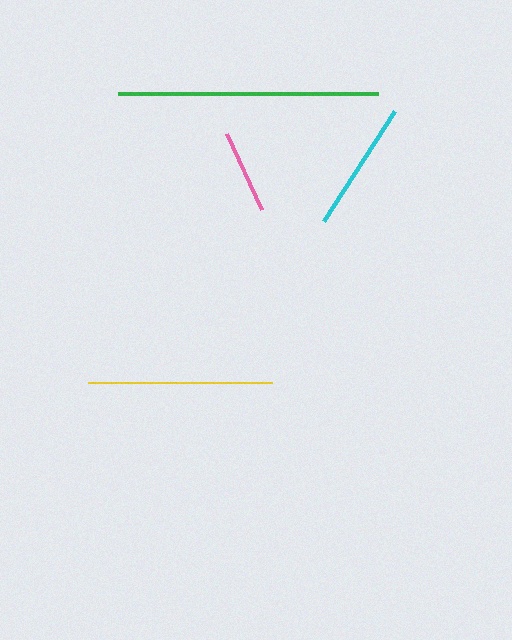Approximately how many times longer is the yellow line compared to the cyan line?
The yellow line is approximately 1.4 times the length of the cyan line.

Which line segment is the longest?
The green line is the longest at approximately 260 pixels.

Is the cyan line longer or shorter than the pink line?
The cyan line is longer than the pink line.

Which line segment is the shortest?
The pink line is the shortest at approximately 83 pixels.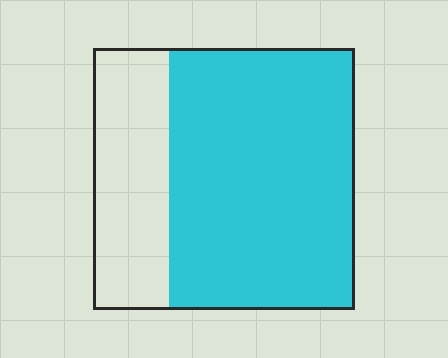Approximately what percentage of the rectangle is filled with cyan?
Approximately 70%.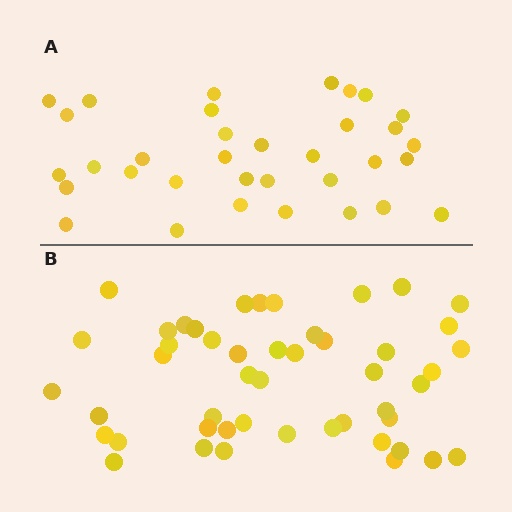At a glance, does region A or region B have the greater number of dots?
Region B (the bottom region) has more dots.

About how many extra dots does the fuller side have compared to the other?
Region B has approximately 15 more dots than region A.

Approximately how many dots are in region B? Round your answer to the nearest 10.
About 50 dots. (The exact count is 48, which rounds to 50.)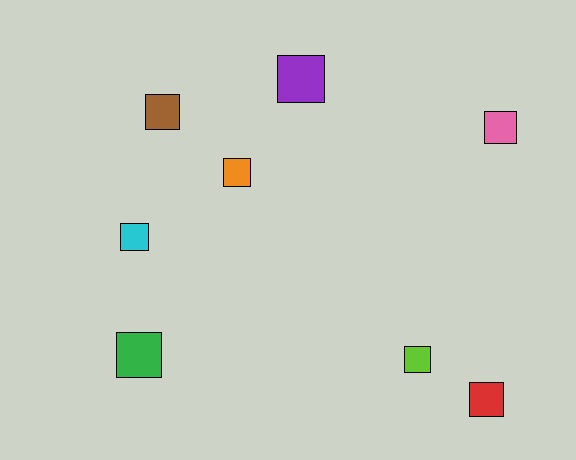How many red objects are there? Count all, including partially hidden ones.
There is 1 red object.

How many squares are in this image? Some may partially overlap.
There are 8 squares.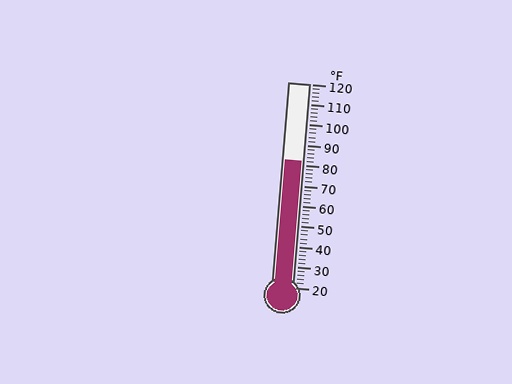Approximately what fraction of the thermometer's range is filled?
The thermometer is filled to approximately 60% of its range.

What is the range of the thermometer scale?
The thermometer scale ranges from 20°F to 120°F.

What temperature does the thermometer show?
The thermometer shows approximately 82°F.